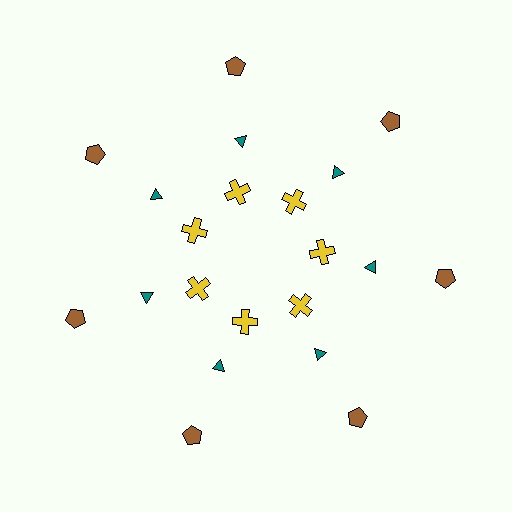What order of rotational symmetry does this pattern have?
This pattern has 7-fold rotational symmetry.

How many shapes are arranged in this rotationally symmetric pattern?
There are 21 shapes, arranged in 7 groups of 3.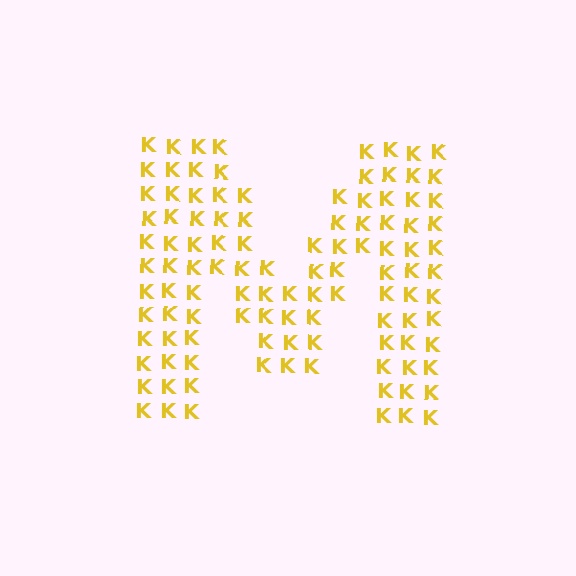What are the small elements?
The small elements are letter K's.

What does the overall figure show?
The overall figure shows the letter M.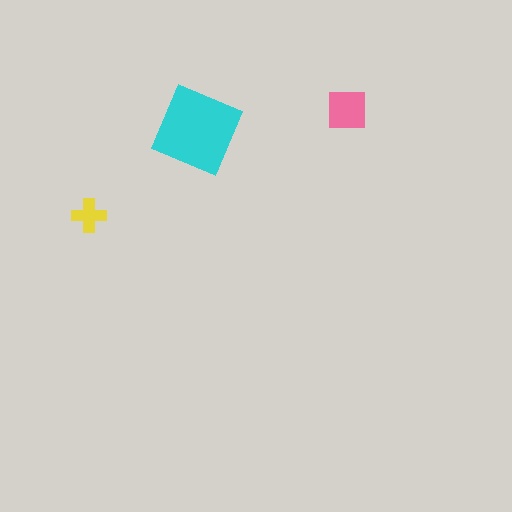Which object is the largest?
The cyan diamond.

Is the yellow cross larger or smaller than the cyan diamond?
Smaller.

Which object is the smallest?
The yellow cross.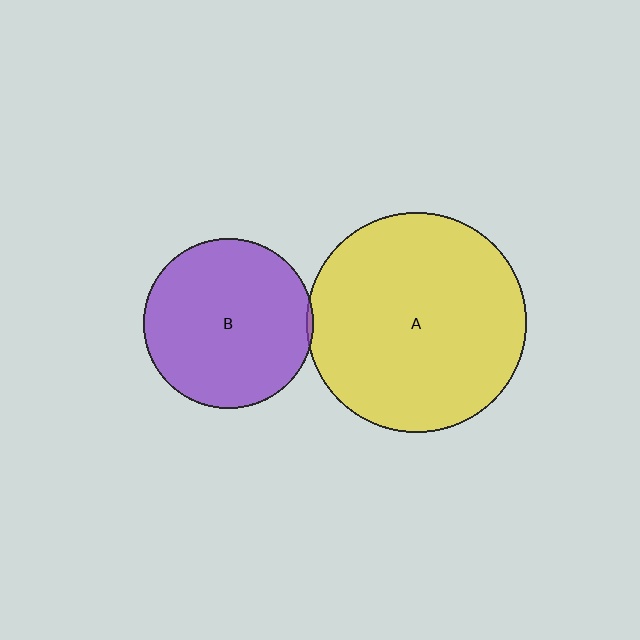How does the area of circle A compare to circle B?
Approximately 1.7 times.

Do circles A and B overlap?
Yes.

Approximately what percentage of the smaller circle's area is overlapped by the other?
Approximately 5%.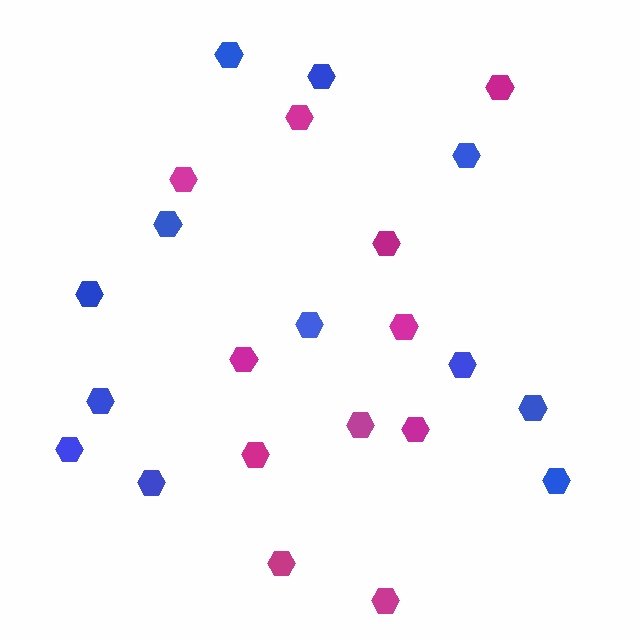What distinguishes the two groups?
There are 2 groups: one group of blue hexagons (12) and one group of magenta hexagons (11).